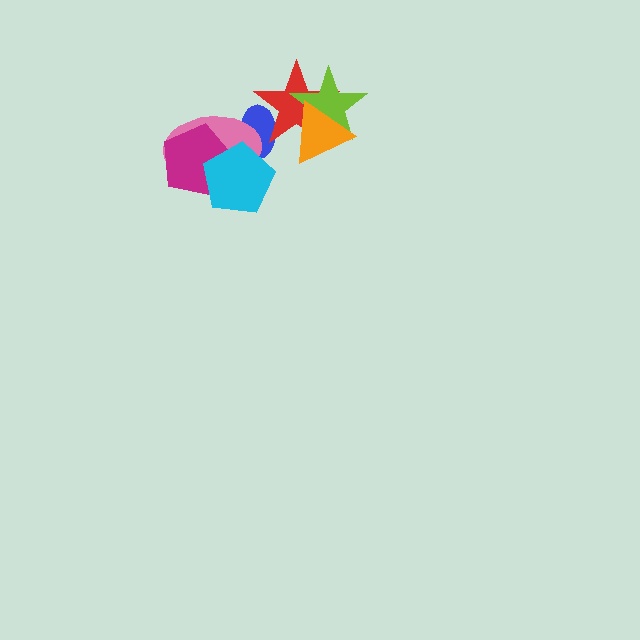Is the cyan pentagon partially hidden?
No, no other shape covers it.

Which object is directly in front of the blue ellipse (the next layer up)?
The red star is directly in front of the blue ellipse.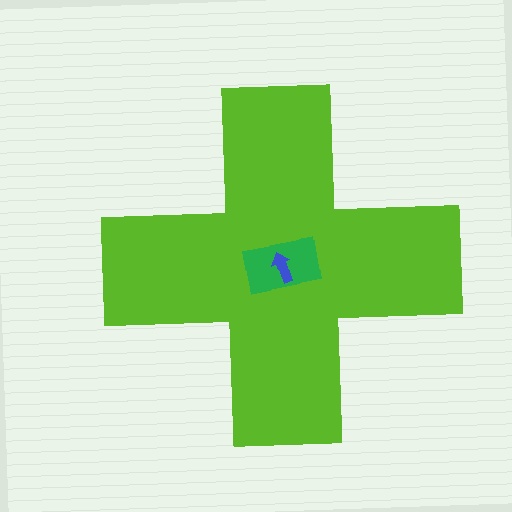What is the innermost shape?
The blue arrow.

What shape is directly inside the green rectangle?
The blue arrow.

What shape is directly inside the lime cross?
The green rectangle.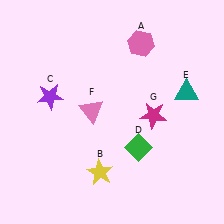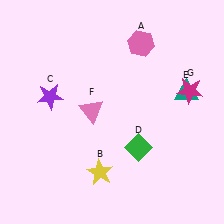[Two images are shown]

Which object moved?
The magenta star (G) moved right.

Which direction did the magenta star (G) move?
The magenta star (G) moved right.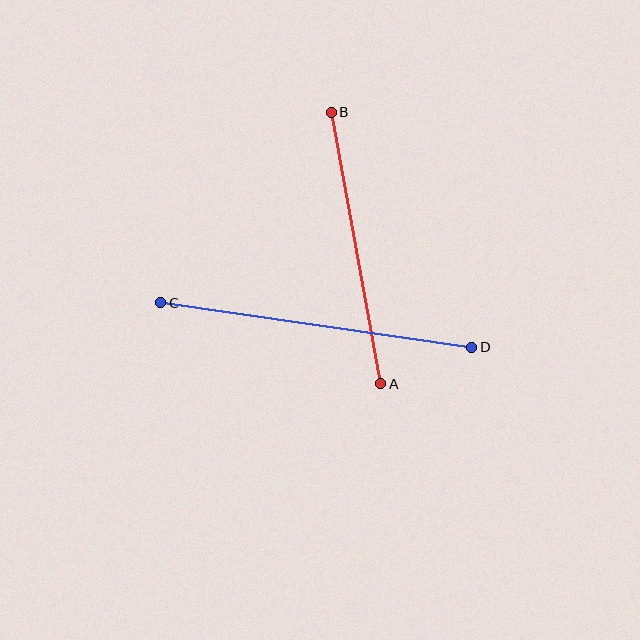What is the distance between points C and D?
The distance is approximately 314 pixels.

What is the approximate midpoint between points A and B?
The midpoint is at approximately (356, 248) pixels.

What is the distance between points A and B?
The distance is approximately 276 pixels.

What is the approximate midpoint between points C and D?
The midpoint is at approximately (316, 325) pixels.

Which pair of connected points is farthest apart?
Points C and D are farthest apart.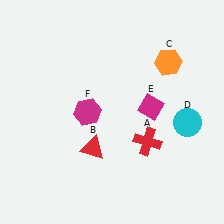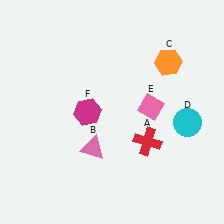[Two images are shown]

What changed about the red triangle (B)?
In Image 1, B is red. In Image 2, it changed to pink.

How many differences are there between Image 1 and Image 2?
There are 2 differences between the two images.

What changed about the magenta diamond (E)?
In Image 1, E is magenta. In Image 2, it changed to pink.